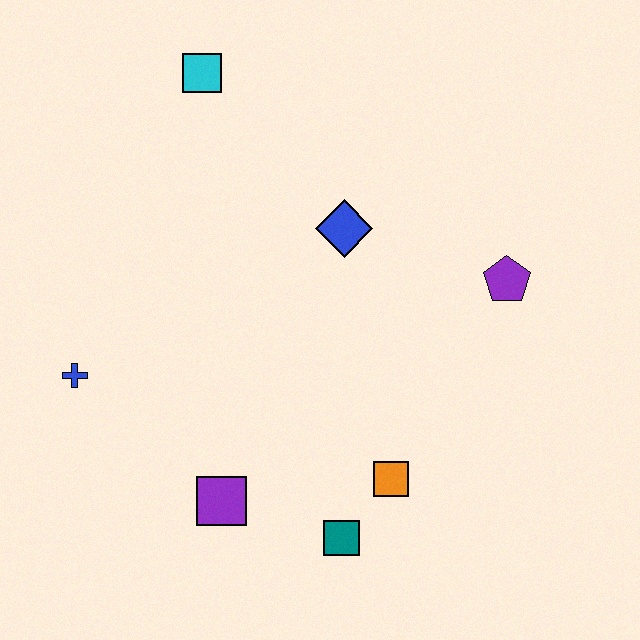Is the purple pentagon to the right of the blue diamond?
Yes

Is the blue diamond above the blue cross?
Yes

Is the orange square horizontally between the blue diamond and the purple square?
No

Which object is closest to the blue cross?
The purple square is closest to the blue cross.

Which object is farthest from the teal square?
The cyan square is farthest from the teal square.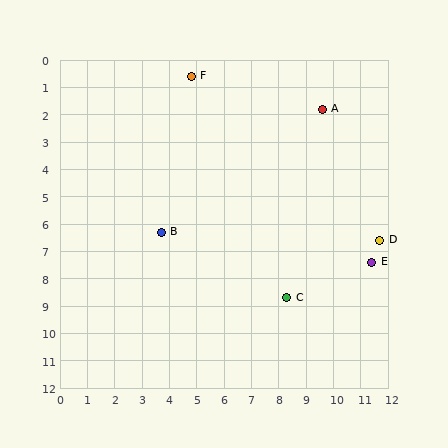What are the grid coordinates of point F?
Point F is at approximately (4.8, 0.6).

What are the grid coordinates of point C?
Point C is at approximately (8.3, 8.7).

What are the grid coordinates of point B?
Point B is at approximately (3.7, 6.3).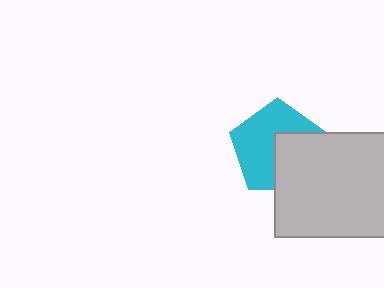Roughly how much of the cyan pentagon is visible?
About half of it is visible (roughly 59%).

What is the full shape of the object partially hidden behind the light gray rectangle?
The partially hidden object is a cyan pentagon.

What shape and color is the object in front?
The object in front is a light gray rectangle.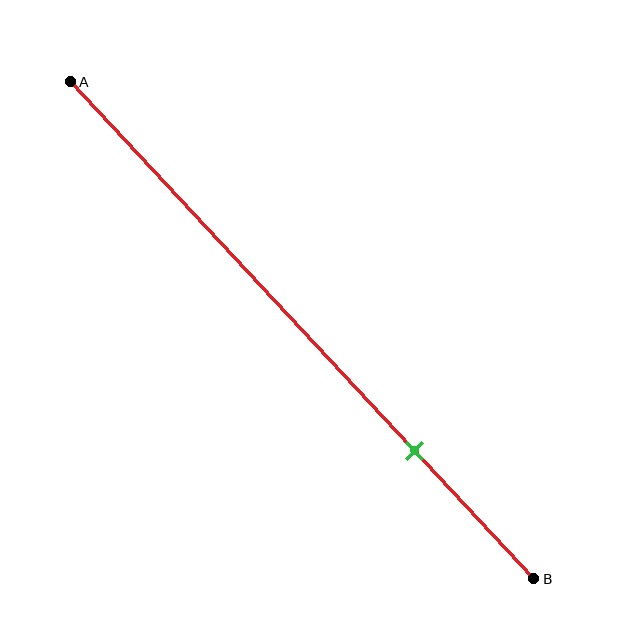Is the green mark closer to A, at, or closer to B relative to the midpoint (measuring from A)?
The green mark is closer to point B than the midpoint of segment AB.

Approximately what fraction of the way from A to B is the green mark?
The green mark is approximately 75% of the way from A to B.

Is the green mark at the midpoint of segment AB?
No, the mark is at about 75% from A, not at the 50% midpoint.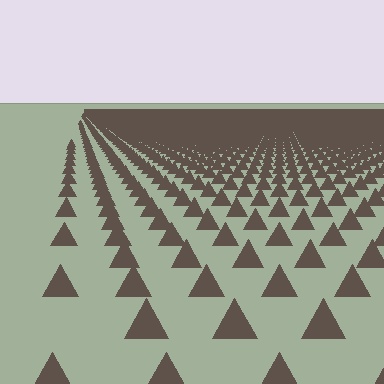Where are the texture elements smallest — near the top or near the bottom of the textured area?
Near the top.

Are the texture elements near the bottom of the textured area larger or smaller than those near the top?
Larger. Near the bottom, elements are closer to the viewer and appear at a bigger on-screen size.